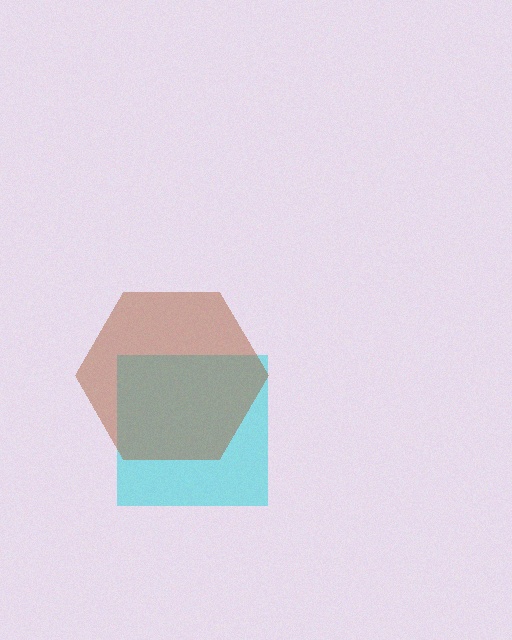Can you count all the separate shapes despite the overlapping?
Yes, there are 2 separate shapes.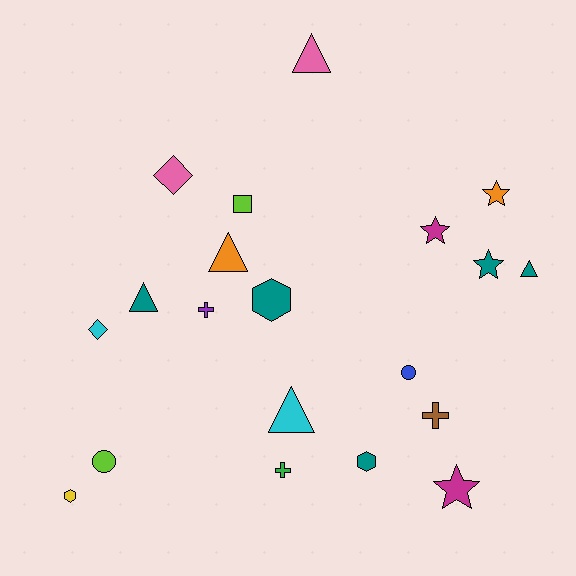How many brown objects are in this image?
There is 1 brown object.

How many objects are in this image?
There are 20 objects.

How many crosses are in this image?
There are 3 crosses.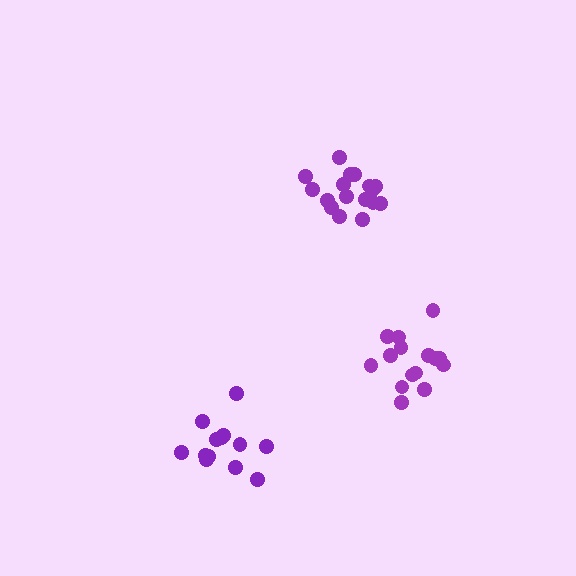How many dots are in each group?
Group 1: 17 dots, Group 2: 13 dots, Group 3: 15 dots (45 total).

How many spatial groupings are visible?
There are 3 spatial groupings.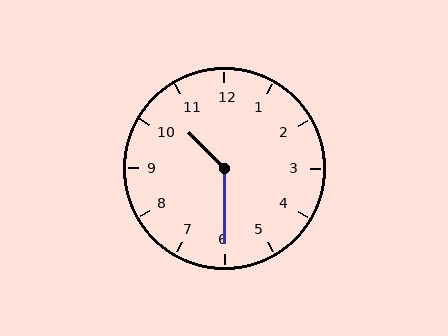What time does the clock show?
10:30.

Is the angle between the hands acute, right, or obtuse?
It is obtuse.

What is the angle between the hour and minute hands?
Approximately 135 degrees.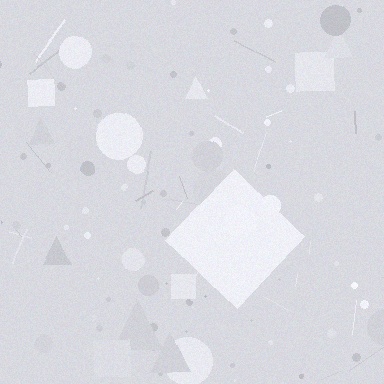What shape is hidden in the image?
A diamond is hidden in the image.